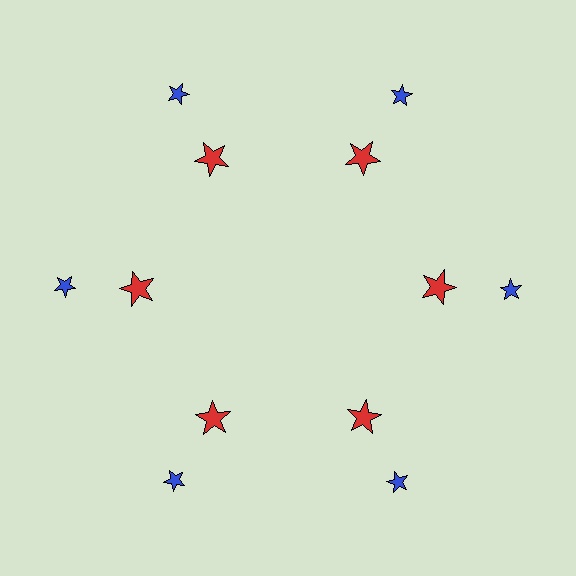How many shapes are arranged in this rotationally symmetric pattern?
There are 12 shapes, arranged in 6 groups of 2.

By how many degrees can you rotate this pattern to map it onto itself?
The pattern maps onto itself every 60 degrees of rotation.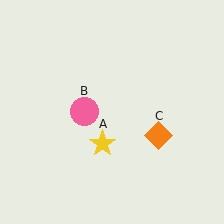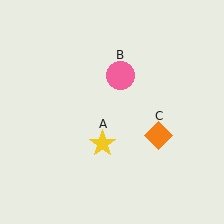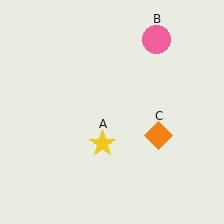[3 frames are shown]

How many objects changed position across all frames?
1 object changed position: pink circle (object B).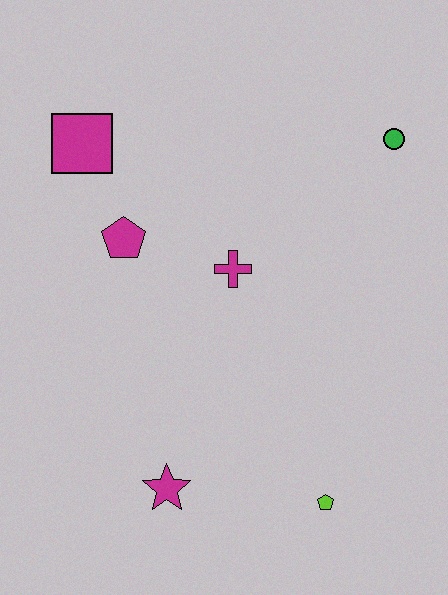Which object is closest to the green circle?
The magenta cross is closest to the green circle.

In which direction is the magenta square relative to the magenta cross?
The magenta square is to the left of the magenta cross.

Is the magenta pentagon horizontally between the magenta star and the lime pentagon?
No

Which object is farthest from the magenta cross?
The lime pentagon is farthest from the magenta cross.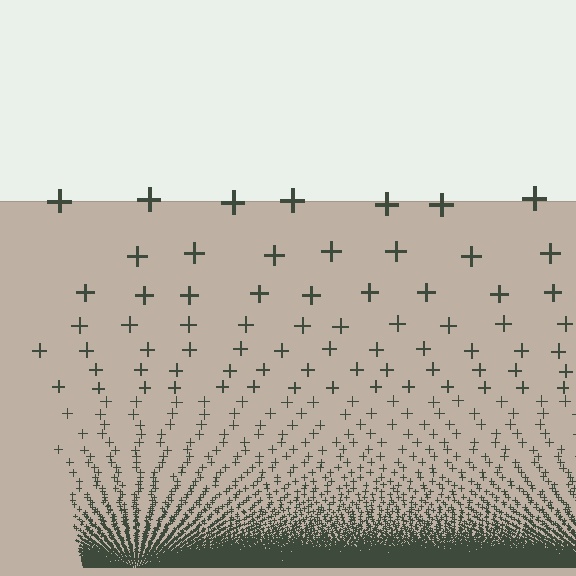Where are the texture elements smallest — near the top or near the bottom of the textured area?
Near the bottom.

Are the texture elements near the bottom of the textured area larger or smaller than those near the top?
Smaller. The gradient is inverted — elements near the bottom are smaller and denser.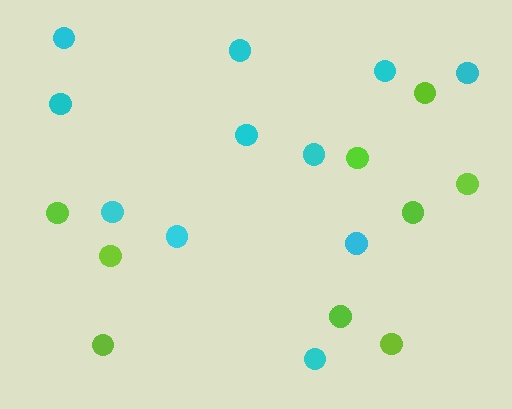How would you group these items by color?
There are 2 groups: one group of cyan circles (11) and one group of lime circles (9).